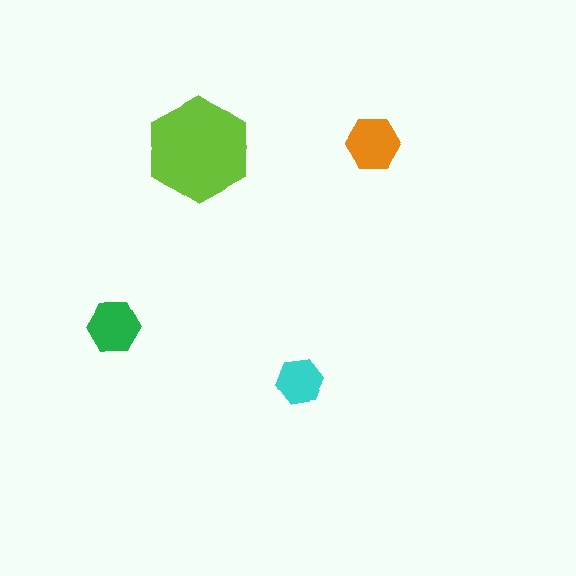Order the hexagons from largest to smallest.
the lime one, the orange one, the green one, the cyan one.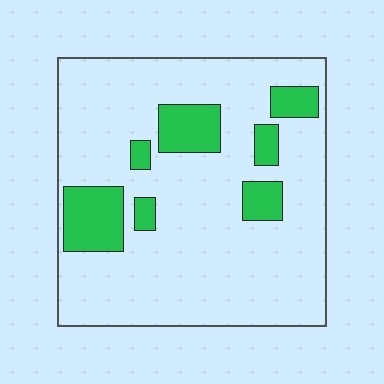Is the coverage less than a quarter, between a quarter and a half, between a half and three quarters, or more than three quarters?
Less than a quarter.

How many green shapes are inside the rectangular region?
7.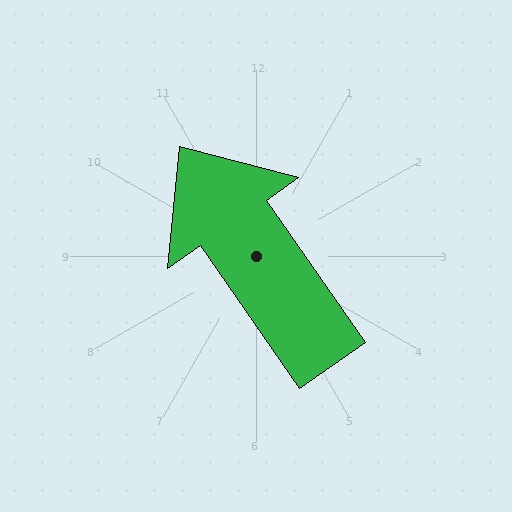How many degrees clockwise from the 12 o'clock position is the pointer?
Approximately 325 degrees.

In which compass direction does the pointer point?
Northwest.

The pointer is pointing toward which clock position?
Roughly 11 o'clock.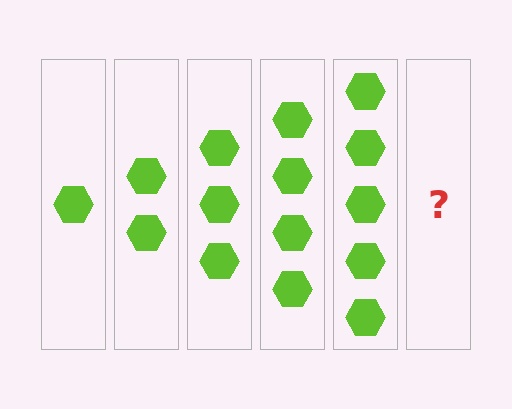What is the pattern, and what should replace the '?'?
The pattern is that each step adds one more hexagon. The '?' should be 6 hexagons.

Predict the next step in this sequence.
The next step is 6 hexagons.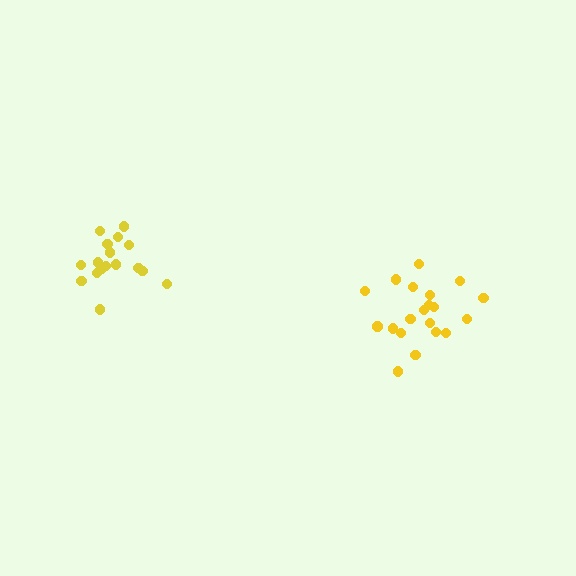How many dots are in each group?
Group 1: 17 dots, Group 2: 20 dots (37 total).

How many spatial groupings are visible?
There are 2 spatial groupings.